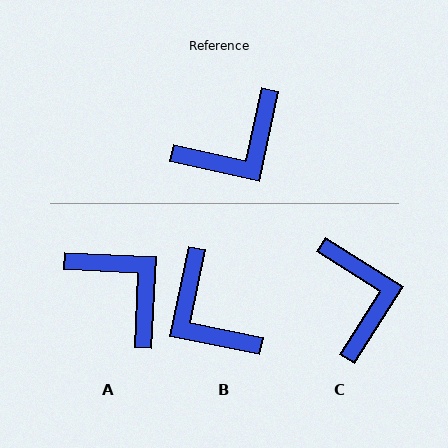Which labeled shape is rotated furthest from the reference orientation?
A, about 100 degrees away.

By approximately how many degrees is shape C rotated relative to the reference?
Approximately 70 degrees counter-clockwise.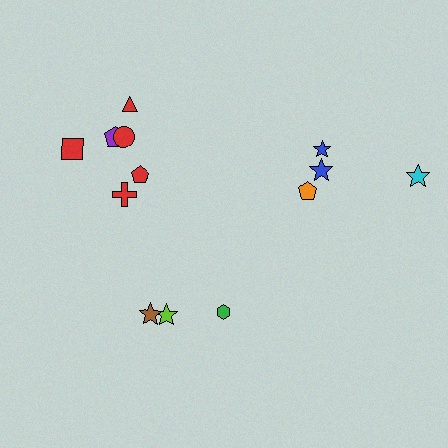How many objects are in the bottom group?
There are 3 objects.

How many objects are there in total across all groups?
There are 13 objects.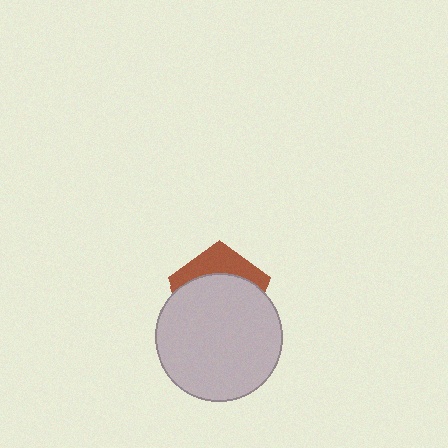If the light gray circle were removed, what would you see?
You would see the complete brown pentagon.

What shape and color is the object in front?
The object in front is a light gray circle.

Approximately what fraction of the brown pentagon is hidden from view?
Roughly 69% of the brown pentagon is hidden behind the light gray circle.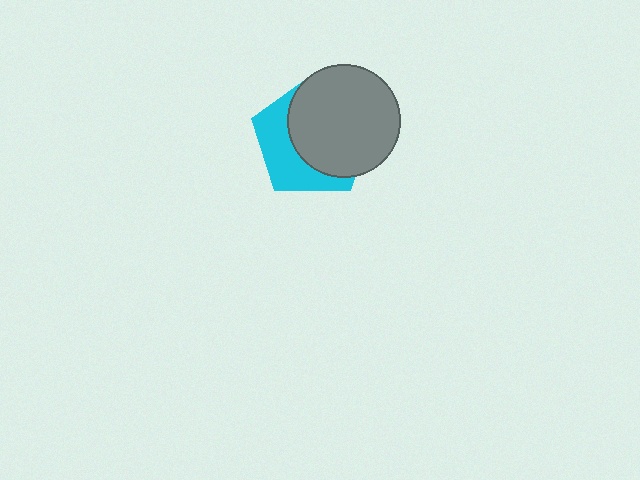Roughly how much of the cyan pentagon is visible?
A small part of it is visible (roughly 40%).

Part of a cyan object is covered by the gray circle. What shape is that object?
It is a pentagon.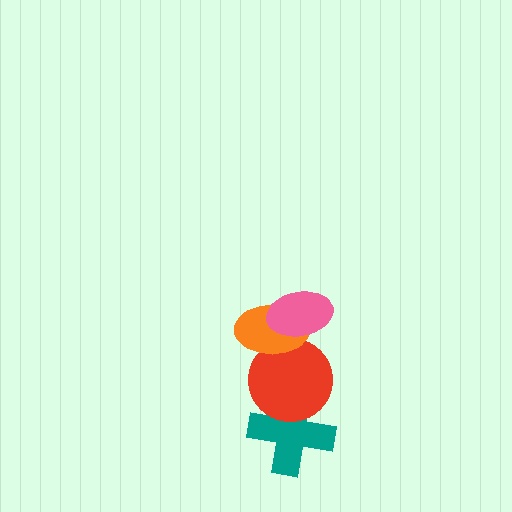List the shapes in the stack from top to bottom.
From top to bottom: the pink ellipse, the orange ellipse, the red circle, the teal cross.